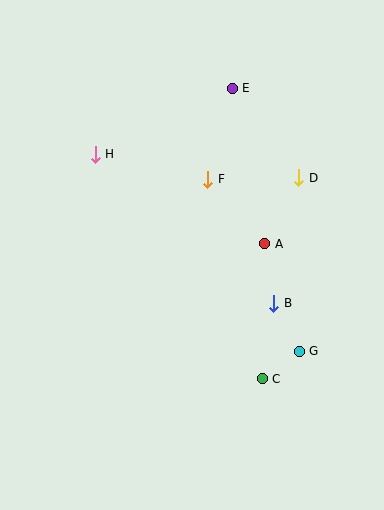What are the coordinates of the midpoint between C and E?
The midpoint between C and E is at (247, 233).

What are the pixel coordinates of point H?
Point H is at (95, 154).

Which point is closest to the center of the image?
Point A at (265, 244) is closest to the center.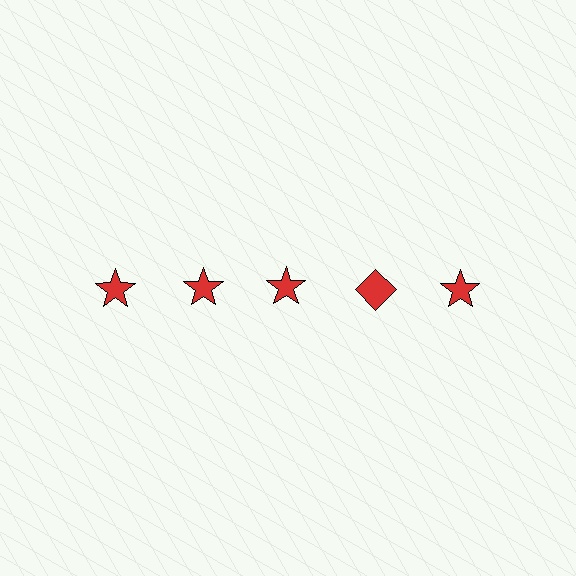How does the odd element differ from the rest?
It has a different shape: diamond instead of star.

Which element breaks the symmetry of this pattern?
The red diamond in the top row, second from right column breaks the symmetry. All other shapes are red stars.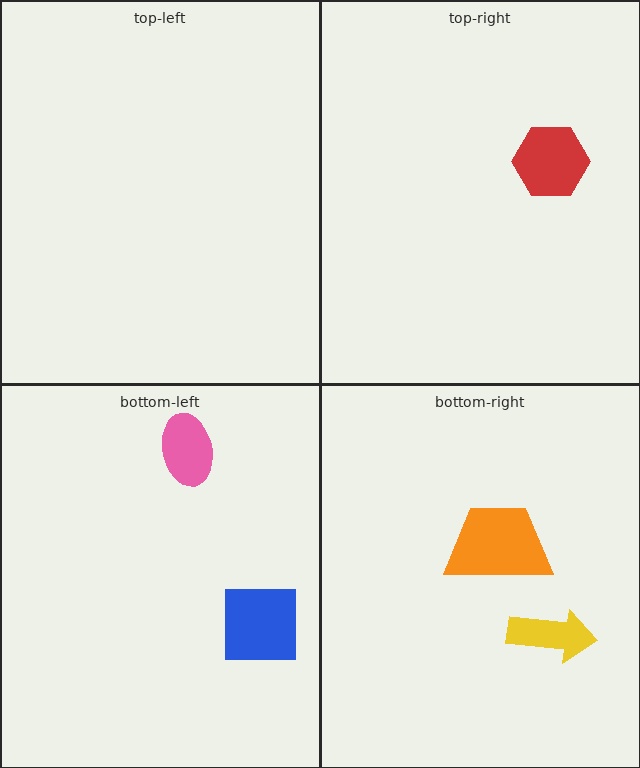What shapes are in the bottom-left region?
The pink ellipse, the blue square.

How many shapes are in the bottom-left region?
2.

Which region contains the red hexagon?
The top-right region.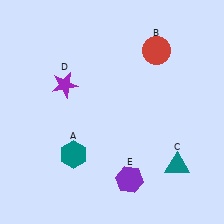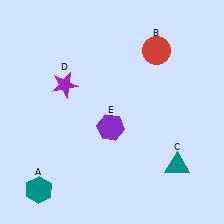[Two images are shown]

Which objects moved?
The objects that moved are: the teal hexagon (A), the purple hexagon (E).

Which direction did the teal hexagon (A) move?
The teal hexagon (A) moved down.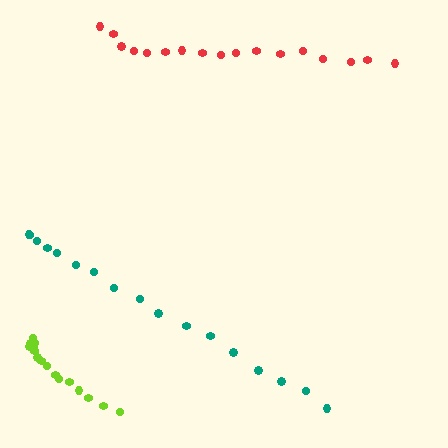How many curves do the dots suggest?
There are 3 distinct paths.